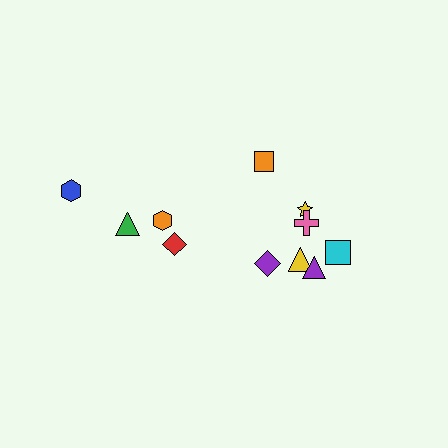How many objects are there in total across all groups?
There are 11 objects.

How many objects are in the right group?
There are 7 objects.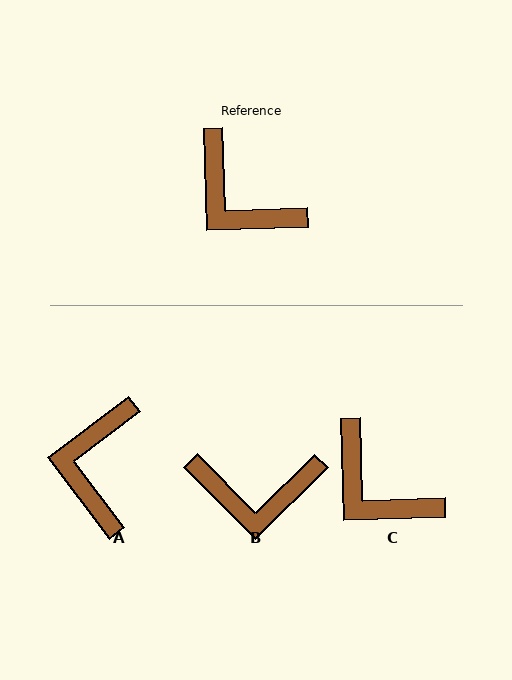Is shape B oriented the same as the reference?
No, it is off by about 43 degrees.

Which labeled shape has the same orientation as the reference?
C.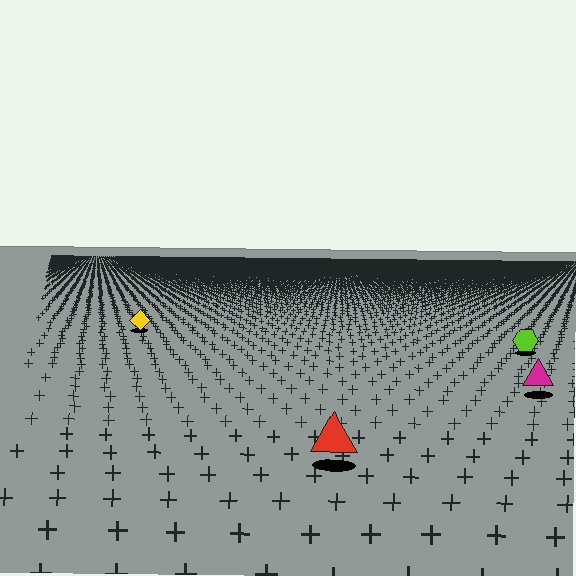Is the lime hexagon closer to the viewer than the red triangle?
No. The red triangle is closer — you can tell from the texture gradient: the ground texture is coarser near it.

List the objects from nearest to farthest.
From nearest to farthest: the red triangle, the magenta triangle, the lime hexagon, the yellow diamond.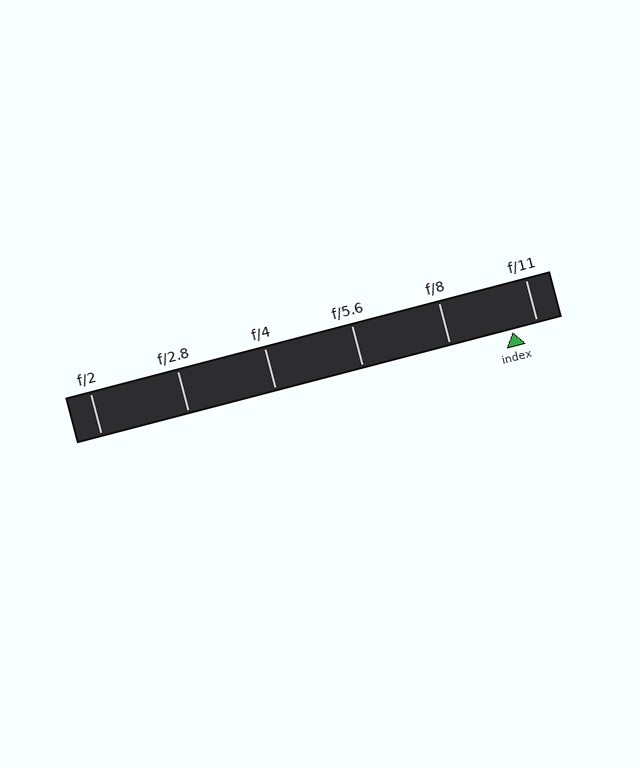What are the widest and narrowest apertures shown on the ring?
The widest aperture shown is f/2 and the narrowest is f/11.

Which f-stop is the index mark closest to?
The index mark is closest to f/11.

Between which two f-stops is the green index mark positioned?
The index mark is between f/8 and f/11.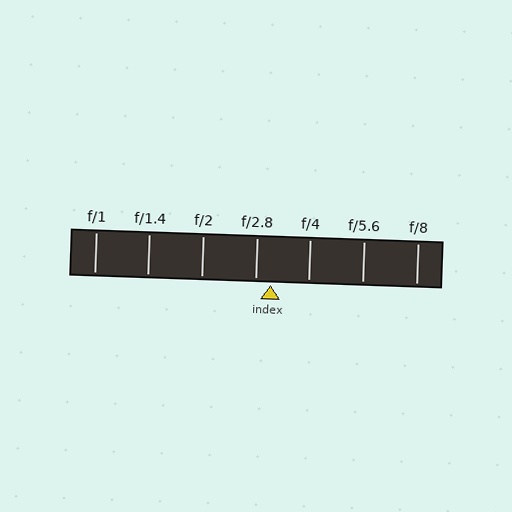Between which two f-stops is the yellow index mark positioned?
The index mark is between f/2.8 and f/4.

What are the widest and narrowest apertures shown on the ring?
The widest aperture shown is f/1 and the narrowest is f/8.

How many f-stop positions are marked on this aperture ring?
There are 7 f-stop positions marked.